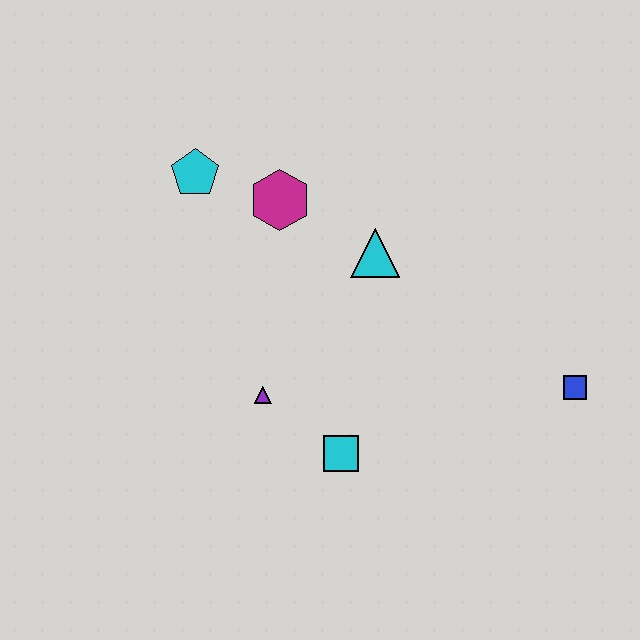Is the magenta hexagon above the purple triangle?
Yes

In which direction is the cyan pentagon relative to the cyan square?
The cyan pentagon is above the cyan square.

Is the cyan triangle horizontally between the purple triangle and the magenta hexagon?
No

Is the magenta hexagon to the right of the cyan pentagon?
Yes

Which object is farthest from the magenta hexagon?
The blue square is farthest from the magenta hexagon.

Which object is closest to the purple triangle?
The cyan square is closest to the purple triangle.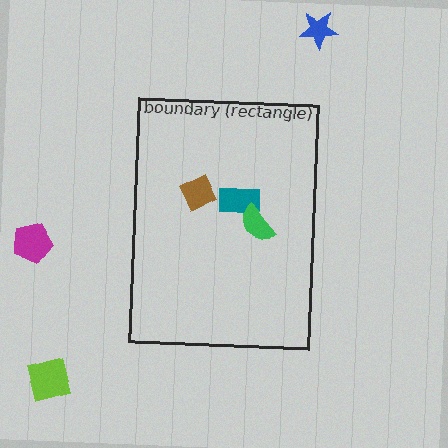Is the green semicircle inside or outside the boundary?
Inside.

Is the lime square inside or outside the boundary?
Outside.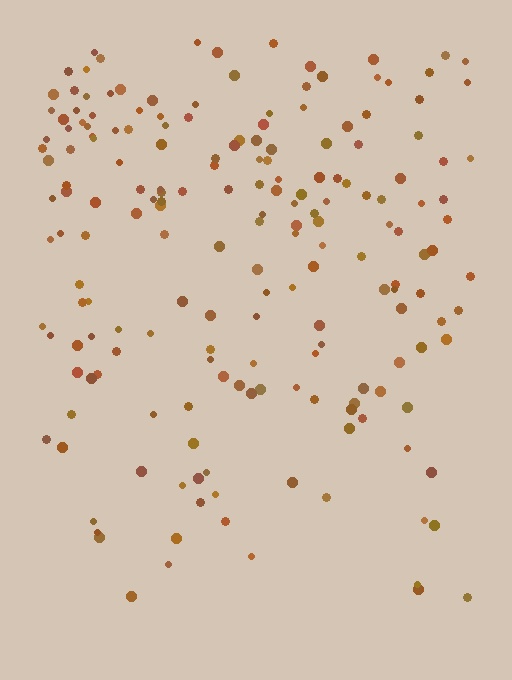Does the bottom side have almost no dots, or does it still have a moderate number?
Still a moderate number, just noticeably fewer than the top.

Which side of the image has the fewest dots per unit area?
The bottom.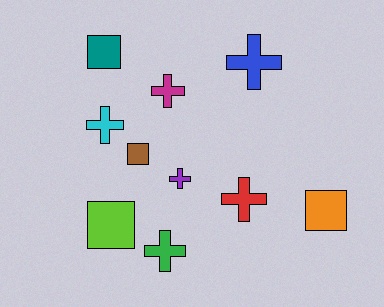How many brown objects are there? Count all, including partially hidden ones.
There is 1 brown object.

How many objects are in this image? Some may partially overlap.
There are 10 objects.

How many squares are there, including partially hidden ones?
There are 4 squares.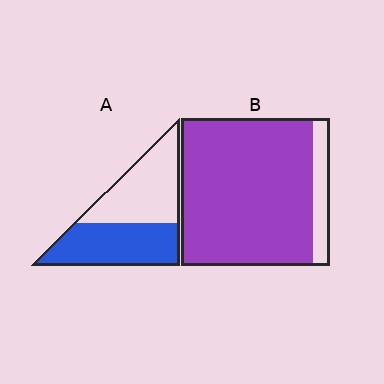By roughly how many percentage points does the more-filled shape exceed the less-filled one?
By roughly 40 percentage points (B over A).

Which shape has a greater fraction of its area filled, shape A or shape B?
Shape B.